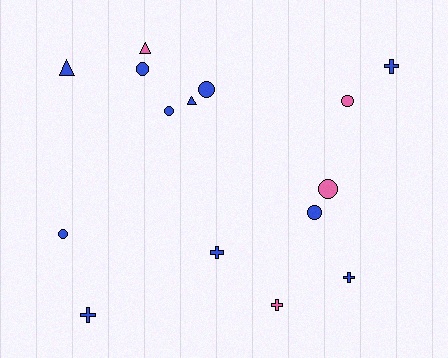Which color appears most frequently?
Blue, with 11 objects.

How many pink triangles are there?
There is 1 pink triangle.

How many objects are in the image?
There are 15 objects.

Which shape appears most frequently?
Circle, with 7 objects.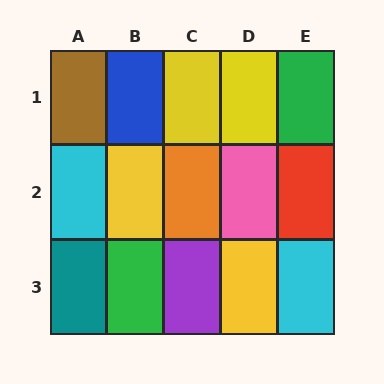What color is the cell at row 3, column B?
Green.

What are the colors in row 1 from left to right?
Brown, blue, yellow, yellow, green.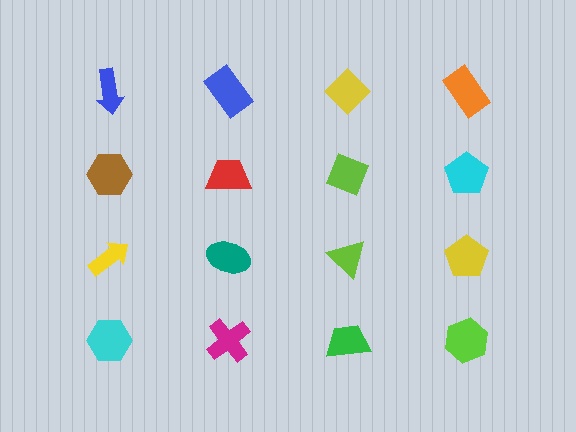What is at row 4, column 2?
A magenta cross.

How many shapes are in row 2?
4 shapes.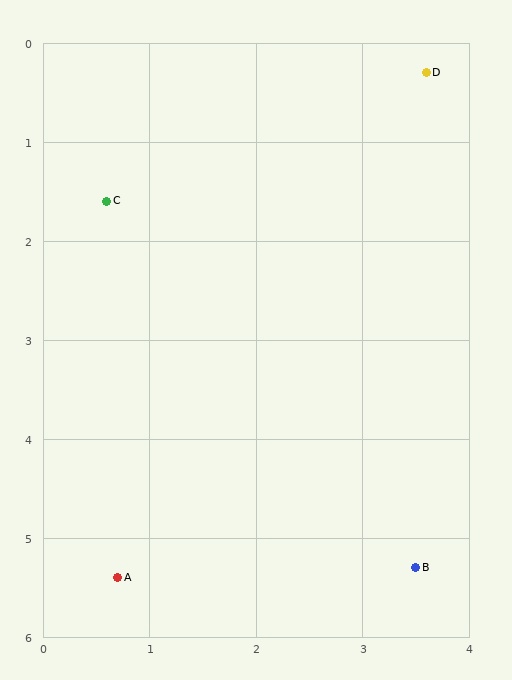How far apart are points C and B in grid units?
Points C and B are about 4.7 grid units apart.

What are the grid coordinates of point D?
Point D is at approximately (3.6, 0.3).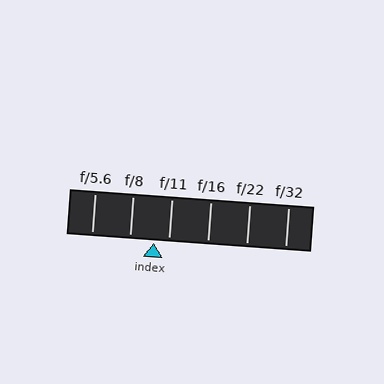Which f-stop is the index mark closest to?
The index mark is closest to f/11.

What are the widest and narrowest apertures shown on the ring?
The widest aperture shown is f/5.6 and the narrowest is f/32.